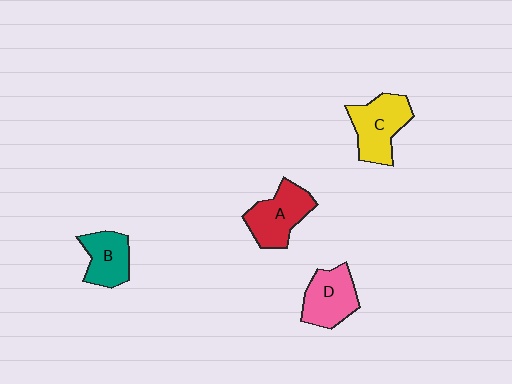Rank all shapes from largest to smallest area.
From largest to smallest: C (yellow), A (red), D (pink), B (teal).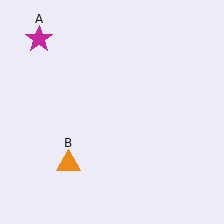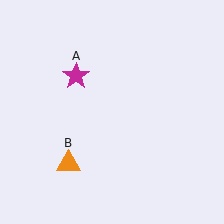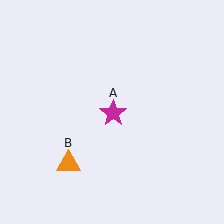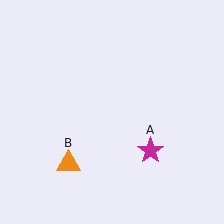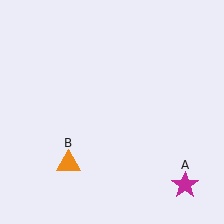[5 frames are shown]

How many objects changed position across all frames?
1 object changed position: magenta star (object A).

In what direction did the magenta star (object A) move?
The magenta star (object A) moved down and to the right.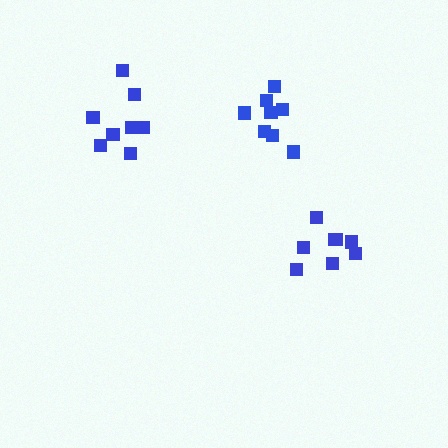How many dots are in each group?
Group 1: 8 dots, Group 2: 8 dots, Group 3: 8 dots (24 total).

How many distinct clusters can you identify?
There are 3 distinct clusters.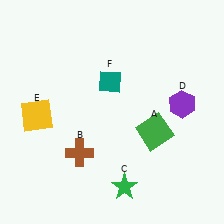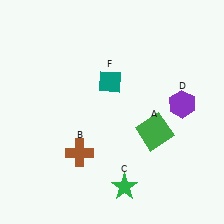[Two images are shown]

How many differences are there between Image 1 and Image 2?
There is 1 difference between the two images.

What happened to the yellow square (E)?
The yellow square (E) was removed in Image 2. It was in the bottom-left area of Image 1.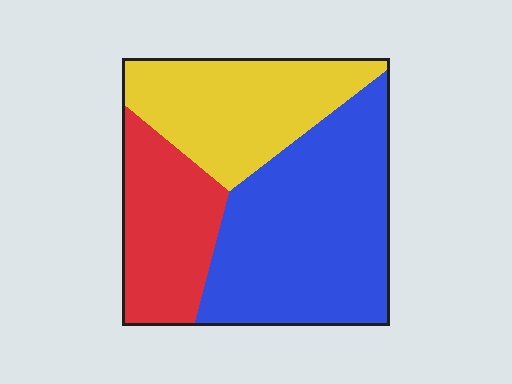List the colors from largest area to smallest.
From largest to smallest: blue, yellow, red.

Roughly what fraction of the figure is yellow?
Yellow takes up between a quarter and a half of the figure.